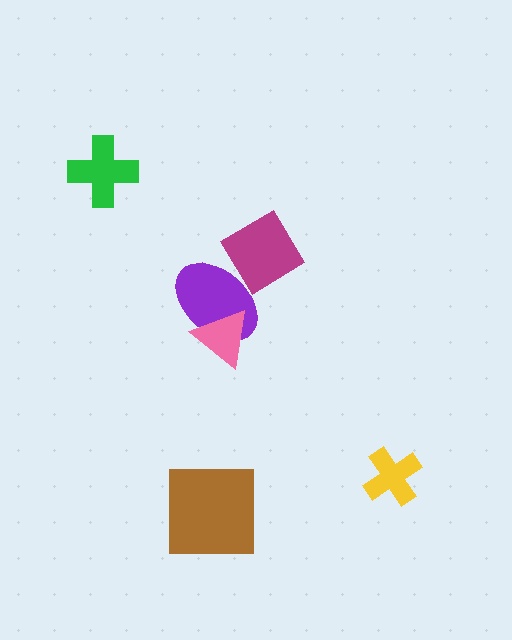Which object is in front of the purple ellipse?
The pink triangle is in front of the purple ellipse.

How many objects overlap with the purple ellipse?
2 objects overlap with the purple ellipse.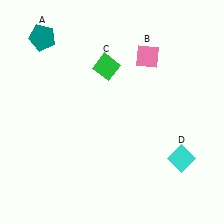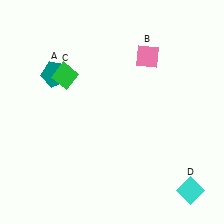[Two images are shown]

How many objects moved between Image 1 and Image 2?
3 objects moved between the two images.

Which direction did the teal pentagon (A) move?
The teal pentagon (A) moved down.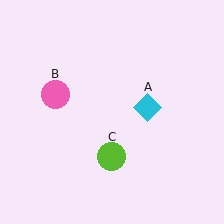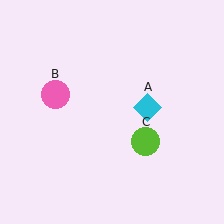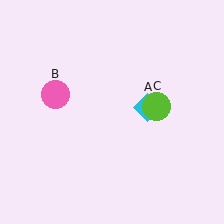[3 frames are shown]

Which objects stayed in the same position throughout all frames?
Cyan diamond (object A) and pink circle (object B) remained stationary.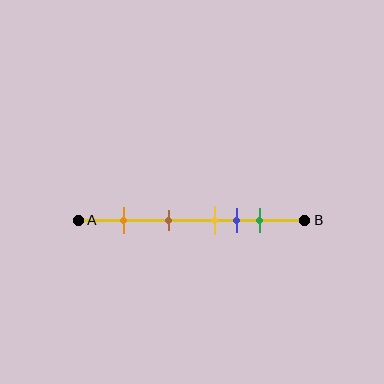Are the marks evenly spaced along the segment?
No, the marks are not evenly spaced.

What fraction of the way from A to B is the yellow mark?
The yellow mark is approximately 60% (0.6) of the way from A to B.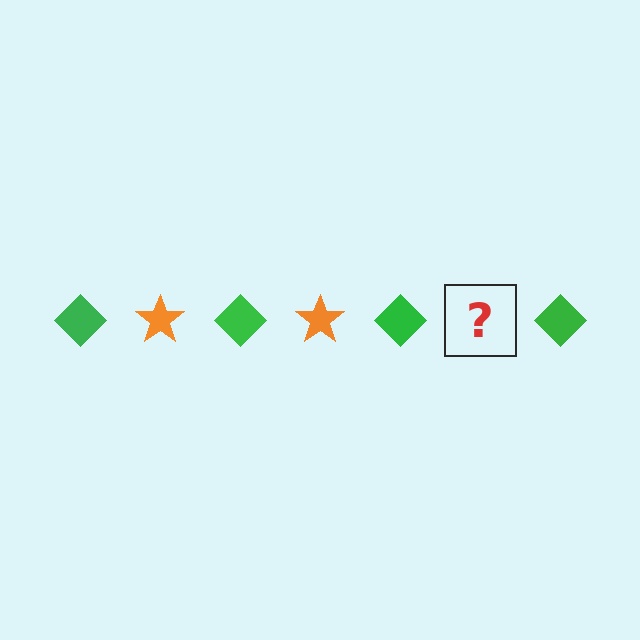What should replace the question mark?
The question mark should be replaced with an orange star.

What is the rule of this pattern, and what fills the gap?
The rule is that the pattern alternates between green diamond and orange star. The gap should be filled with an orange star.